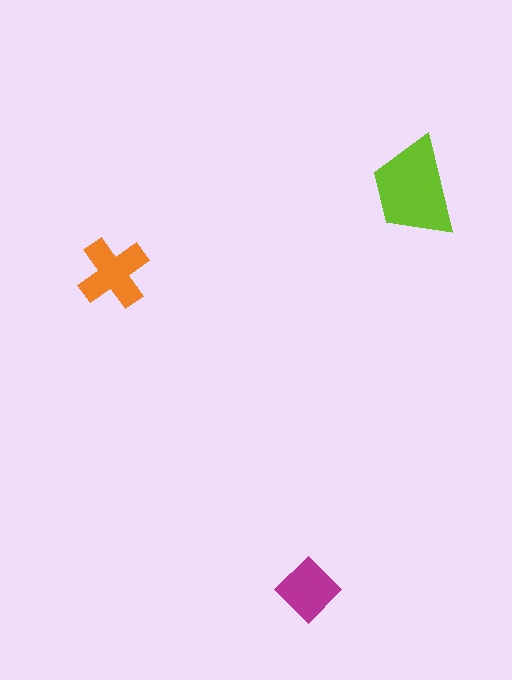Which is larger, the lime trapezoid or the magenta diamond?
The lime trapezoid.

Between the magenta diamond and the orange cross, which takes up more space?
The orange cross.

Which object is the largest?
The lime trapezoid.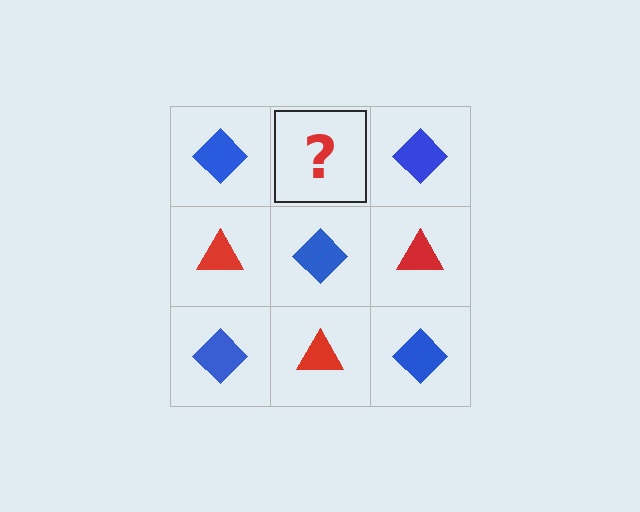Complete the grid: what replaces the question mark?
The question mark should be replaced with a red triangle.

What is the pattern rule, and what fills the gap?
The rule is that it alternates blue diamond and red triangle in a checkerboard pattern. The gap should be filled with a red triangle.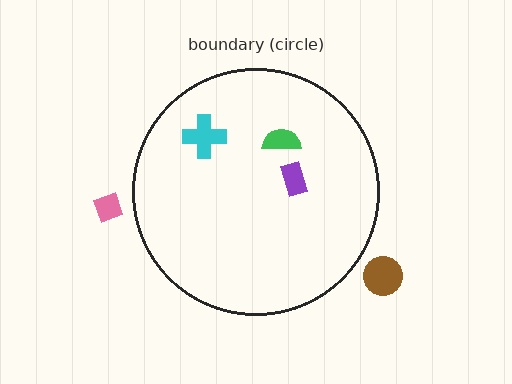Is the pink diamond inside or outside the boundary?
Outside.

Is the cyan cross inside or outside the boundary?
Inside.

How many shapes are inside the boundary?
3 inside, 2 outside.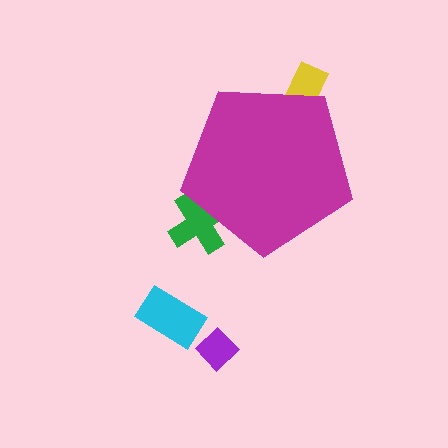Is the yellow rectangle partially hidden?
Yes, the yellow rectangle is partially hidden behind the magenta pentagon.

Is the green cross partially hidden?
Yes, the green cross is partially hidden behind the magenta pentagon.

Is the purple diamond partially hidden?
No, the purple diamond is fully visible.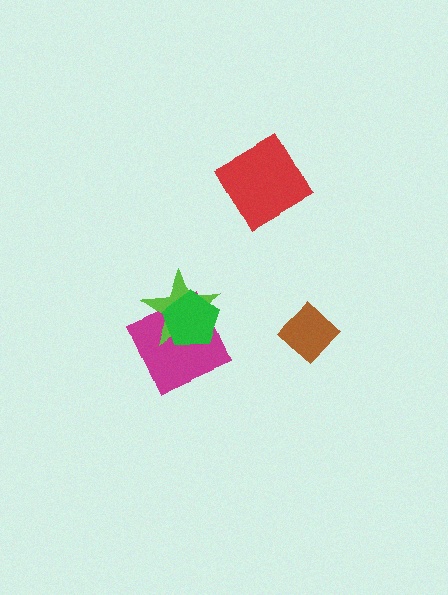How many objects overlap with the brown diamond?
0 objects overlap with the brown diamond.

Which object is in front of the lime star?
The green pentagon is in front of the lime star.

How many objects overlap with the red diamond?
0 objects overlap with the red diamond.